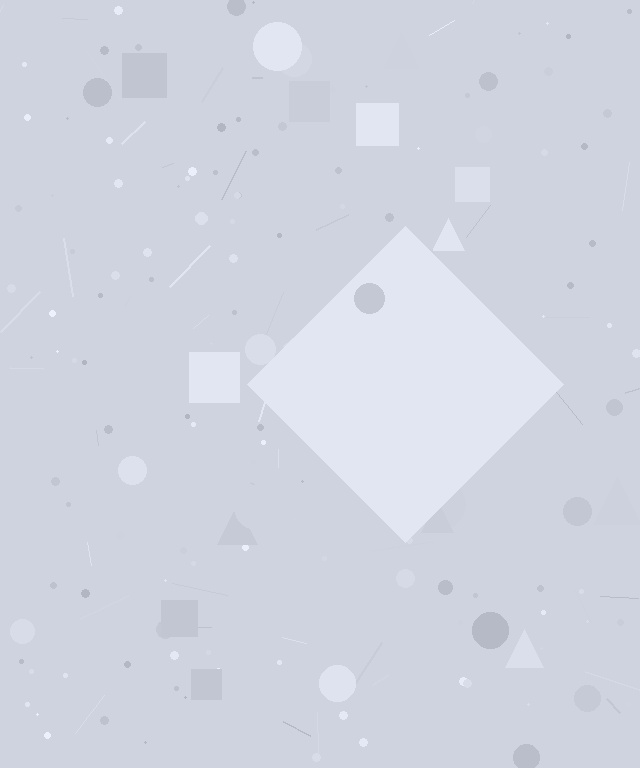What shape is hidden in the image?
A diamond is hidden in the image.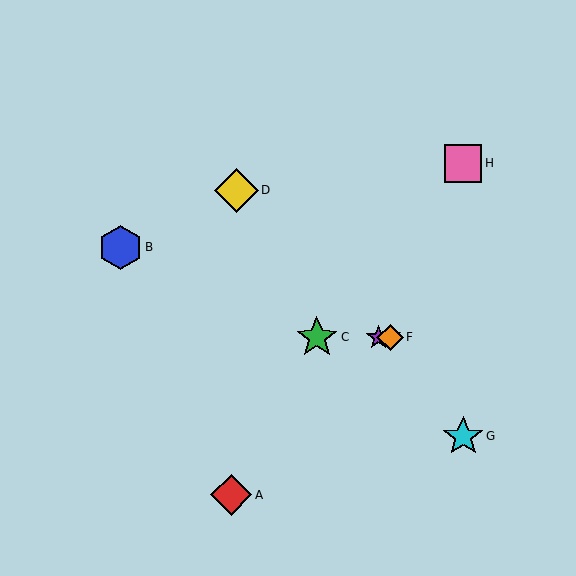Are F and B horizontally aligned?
No, F is at y≈337 and B is at y≈247.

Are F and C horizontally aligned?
Yes, both are at y≈337.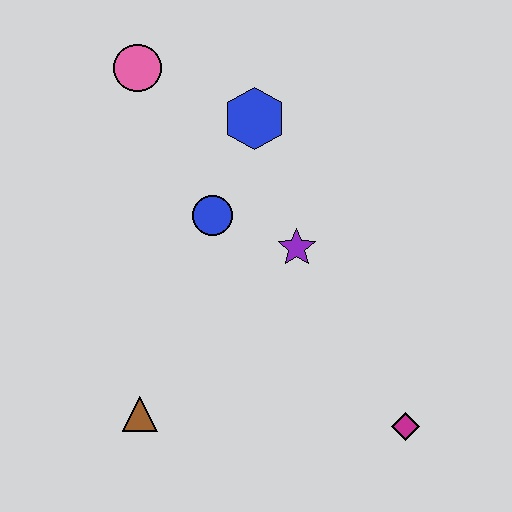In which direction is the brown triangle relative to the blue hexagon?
The brown triangle is below the blue hexagon.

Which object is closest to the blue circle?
The purple star is closest to the blue circle.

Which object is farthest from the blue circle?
The magenta diamond is farthest from the blue circle.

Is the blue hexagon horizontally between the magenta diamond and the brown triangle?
Yes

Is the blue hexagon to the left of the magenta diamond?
Yes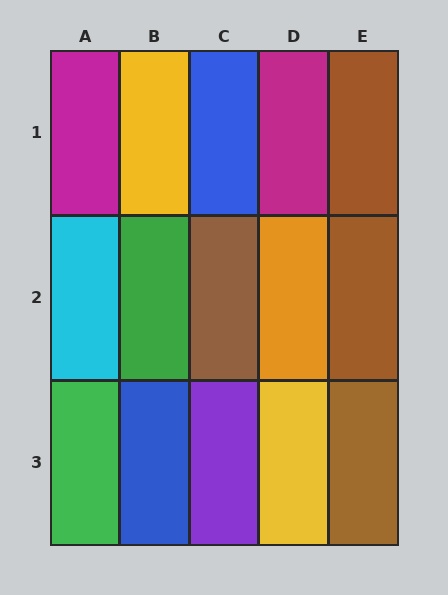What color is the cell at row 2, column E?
Brown.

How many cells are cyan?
1 cell is cyan.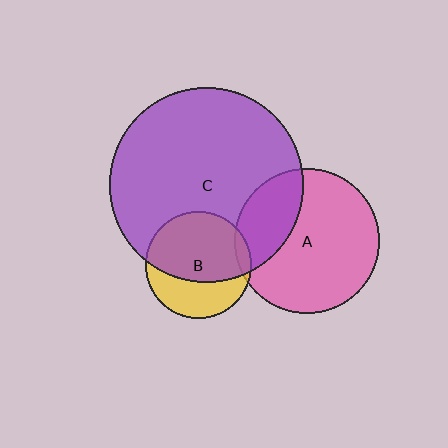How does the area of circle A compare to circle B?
Approximately 1.8 times.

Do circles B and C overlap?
Yes.